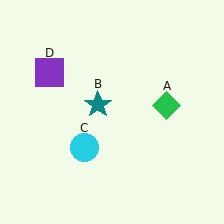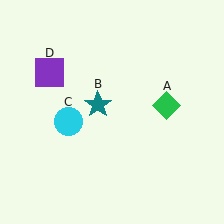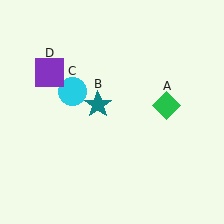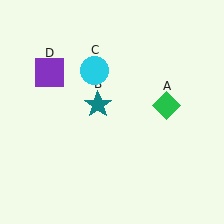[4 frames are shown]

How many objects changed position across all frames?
1 object changed position: cyan circle (object C).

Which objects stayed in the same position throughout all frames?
Green diamond (object A) and teal star (object B) and purple square (object D) remained stationary.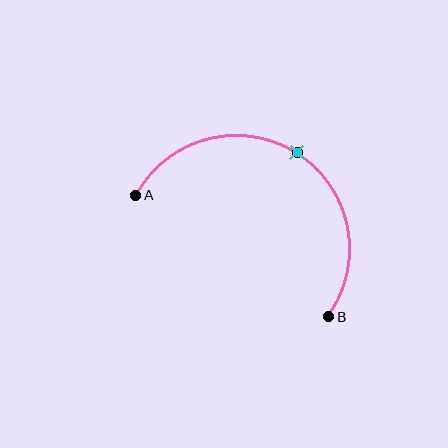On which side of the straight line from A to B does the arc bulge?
The arc bulges above the straight line connecting A and B.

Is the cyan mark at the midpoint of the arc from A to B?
Yes. The cyan mark lies on the arc at equal arc-length from both A and B — it is the arc midpoint.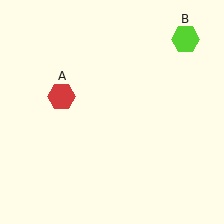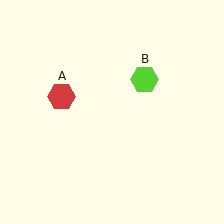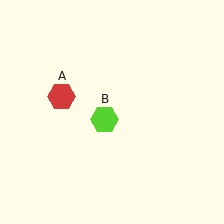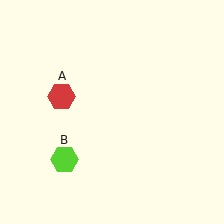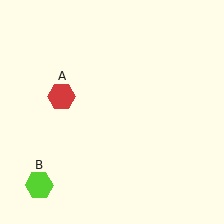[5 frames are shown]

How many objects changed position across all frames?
1 object changed position: lime hexagon (object B).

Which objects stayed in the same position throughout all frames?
Red hexagon (object A) remained stationary.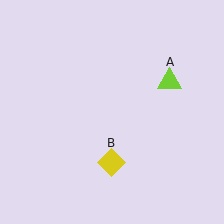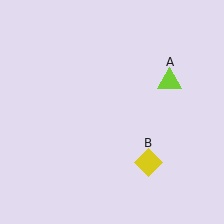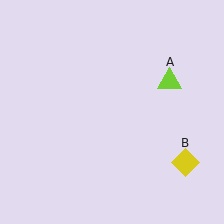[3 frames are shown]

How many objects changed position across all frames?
1 object changed position: yellow diamond (object B).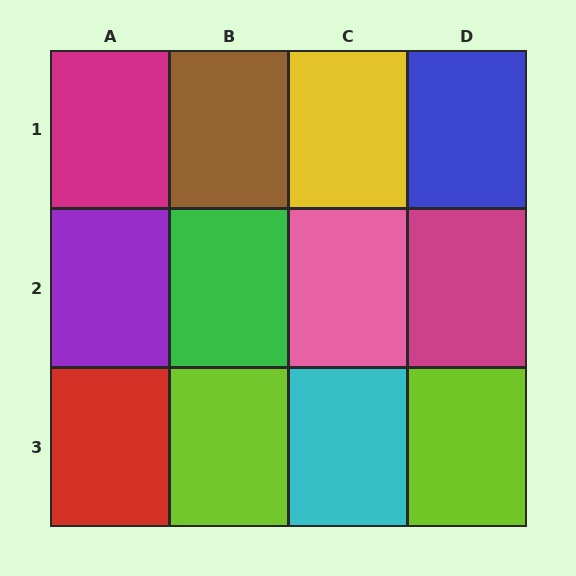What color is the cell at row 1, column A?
Magenta.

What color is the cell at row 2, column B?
Green.